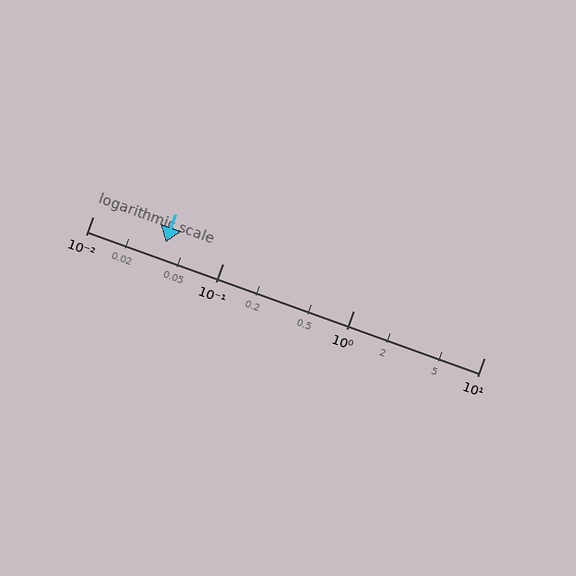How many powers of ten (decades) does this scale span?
The scale spans 3 decades, from 0.01 to 10.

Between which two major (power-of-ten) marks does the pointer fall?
The pointer is between 0.01 and 0.1.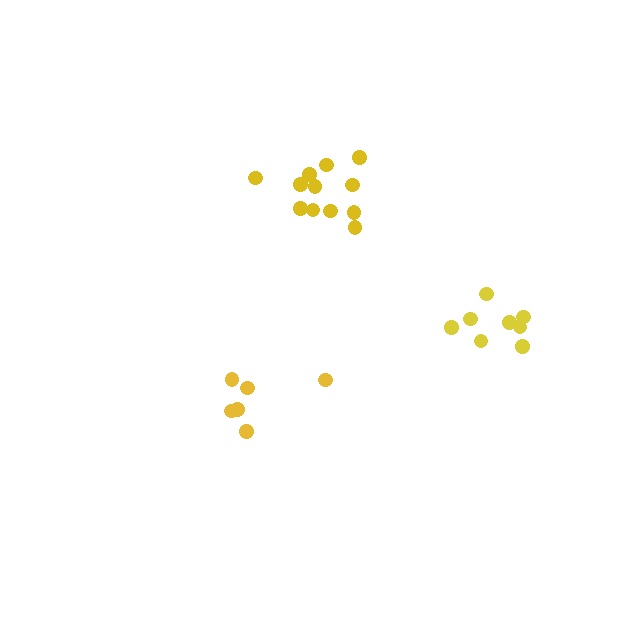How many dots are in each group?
Group 1: 8 dots, Group 2: 6 dots, Group 3: 12 dots (26 total).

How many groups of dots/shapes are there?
There are 3 groups.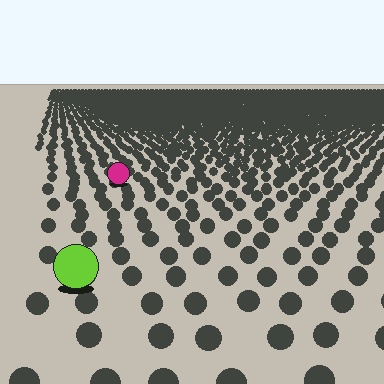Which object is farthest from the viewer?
The magenta circle is farthest from the viewer. It appears smaller and the ground texture around it is denser.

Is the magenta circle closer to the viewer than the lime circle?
No. The lime circle is closer — you can tell from the texture gradient: the ground texture is coarser near it.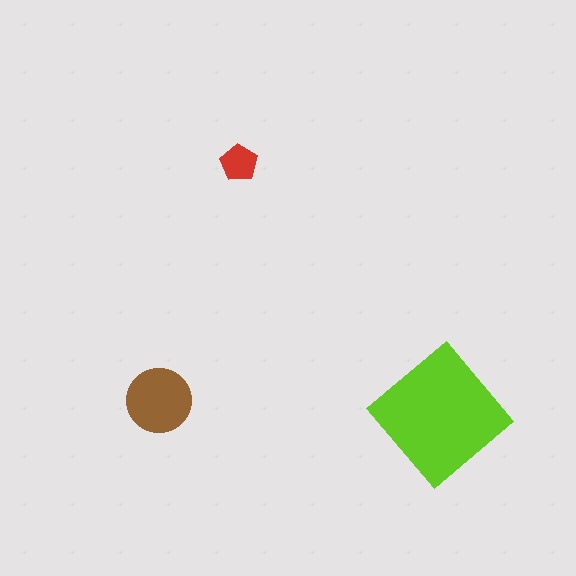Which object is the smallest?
The red pentagon.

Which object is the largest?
The lime diamond.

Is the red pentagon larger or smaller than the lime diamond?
Smaller.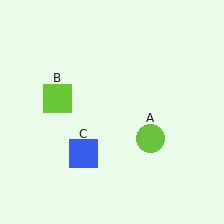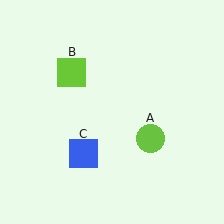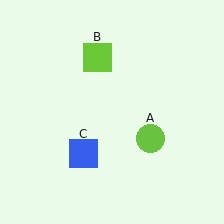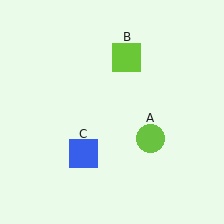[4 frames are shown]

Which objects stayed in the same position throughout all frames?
Lime circle (object A) and blue square (object C) remained stationary.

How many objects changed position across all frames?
1 object changed position: lime square (object B).